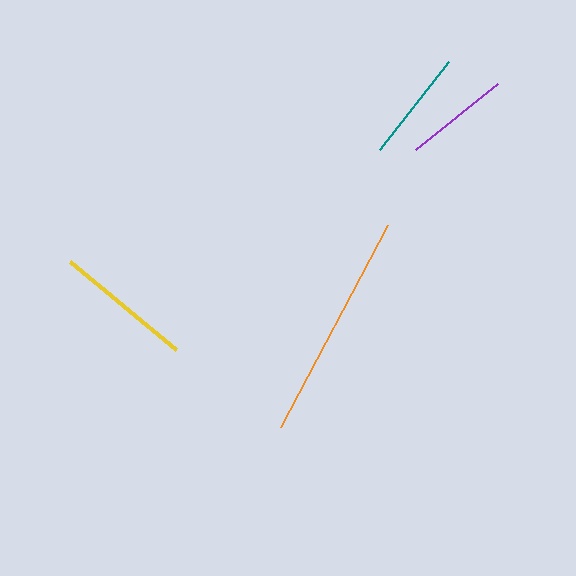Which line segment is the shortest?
The purple line is the shortest at approximately 106 pixels.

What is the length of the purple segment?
The purple segment is approximately 106 pixels long.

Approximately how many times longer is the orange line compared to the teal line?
The orange line is approximately 2.0 times the length of the teal line.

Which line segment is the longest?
The orange line is the longest at approximately 228 pixels.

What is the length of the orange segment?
The orange segment is approximately 228 pixels long.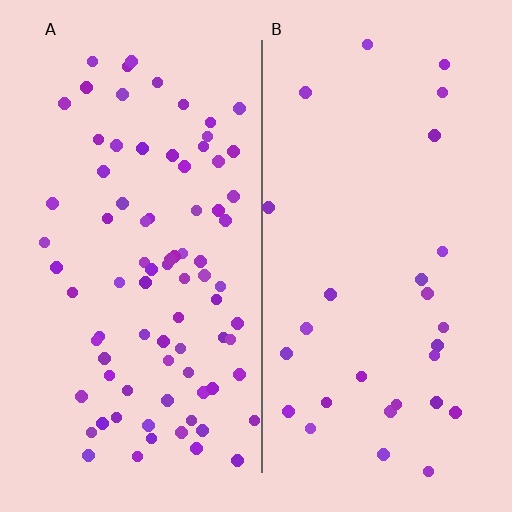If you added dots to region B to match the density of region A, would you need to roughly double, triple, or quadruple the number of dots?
Approximately triple.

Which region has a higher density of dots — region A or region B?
A (the left).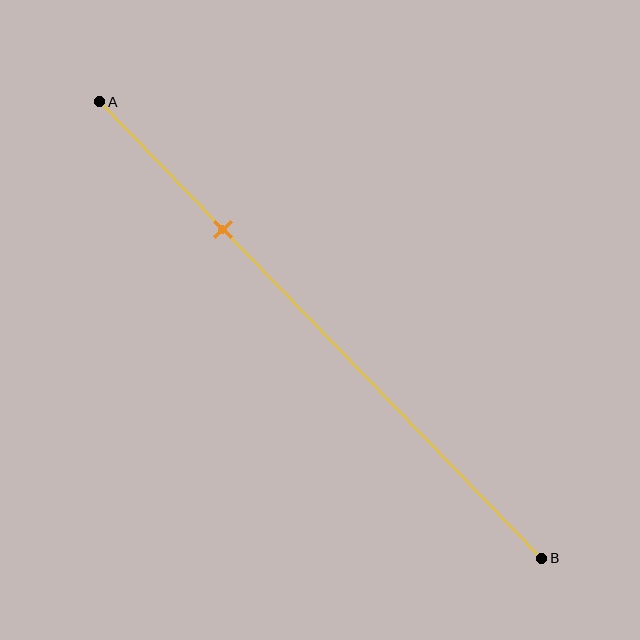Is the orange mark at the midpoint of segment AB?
No, the mark is at about 30% from A, not at the 50% midpoint.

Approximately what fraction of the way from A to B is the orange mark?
The orange mark is approximately 30% of the way from A to B.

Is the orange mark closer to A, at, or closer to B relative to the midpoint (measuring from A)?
The orange mark is closer to point A than the midpoint of segment AB.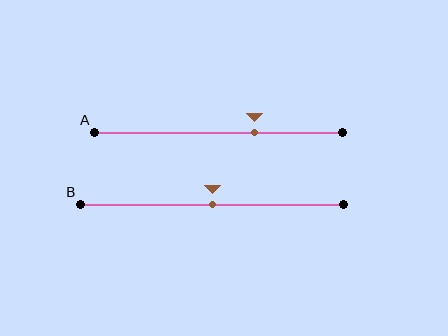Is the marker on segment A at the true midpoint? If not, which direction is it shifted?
No, the marker on segment A is shifted to the right by about 14% of the segment length.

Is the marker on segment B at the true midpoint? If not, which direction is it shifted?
Yes, the marker on segment B is at the true midpoint.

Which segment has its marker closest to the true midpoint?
Segment B has its marker closest to the true midpoint.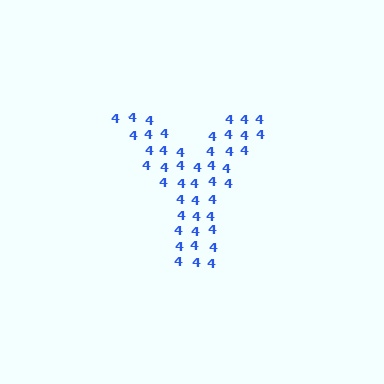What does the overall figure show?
The overall figure shows the letter Y.